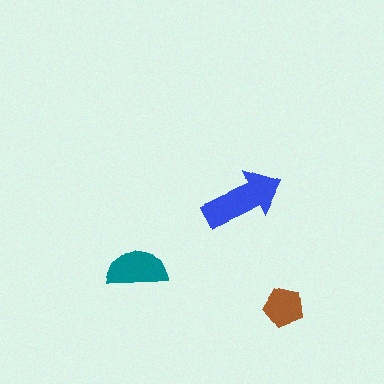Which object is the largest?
The blue arrow.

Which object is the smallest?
The brown pentagon.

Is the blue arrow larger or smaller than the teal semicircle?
Larger.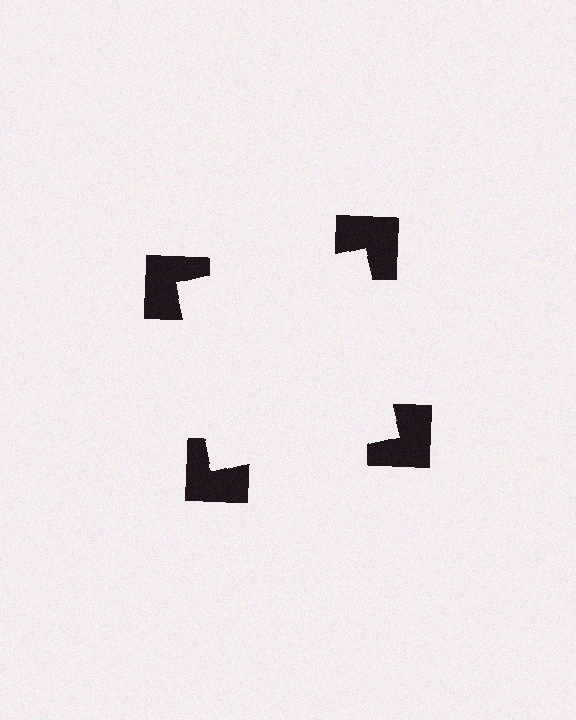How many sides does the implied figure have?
4 sides.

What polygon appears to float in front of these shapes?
An illusory square — its edges are inferred from the aligned wedge cuts in the notched squares, not physically drawn.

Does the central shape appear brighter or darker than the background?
It typically appears slightly brighter than the background, even though no actual brightness change is drawn.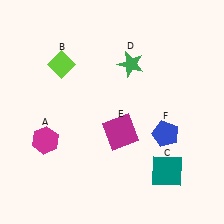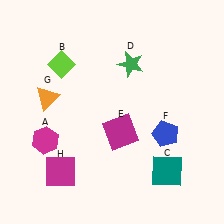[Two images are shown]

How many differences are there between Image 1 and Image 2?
There are 2 differences between the two images.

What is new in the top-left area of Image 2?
An orange triangle (G) was added in the top-left area of Image 2.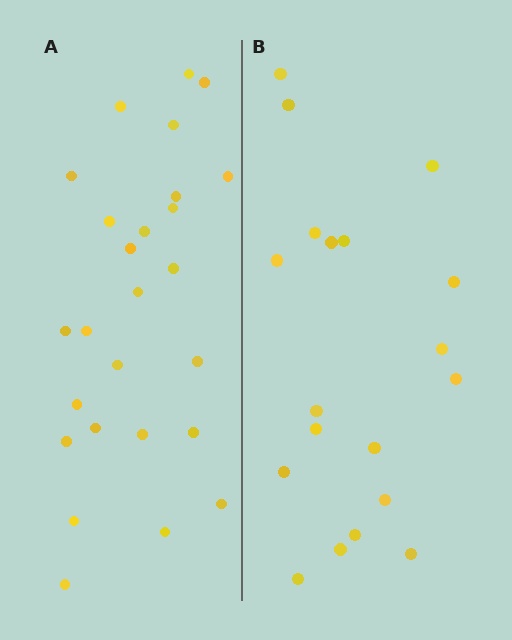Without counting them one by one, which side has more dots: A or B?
Region A (the left region) has more dots.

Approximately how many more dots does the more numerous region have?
Region A has roughly 8 or so more dots than region B.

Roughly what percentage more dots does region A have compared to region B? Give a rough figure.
About 35% more.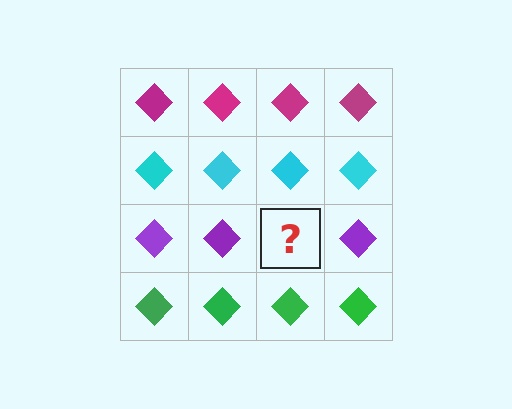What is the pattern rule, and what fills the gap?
The rule is that each row has a consistent color. The gap should be filled with a purple diamond.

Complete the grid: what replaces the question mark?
The question mark should be replaced with a purple diamond.